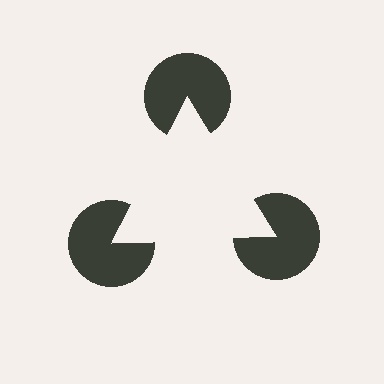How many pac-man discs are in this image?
There are 3 — one at each vertex of the illusory triangle.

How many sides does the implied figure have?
3 sides.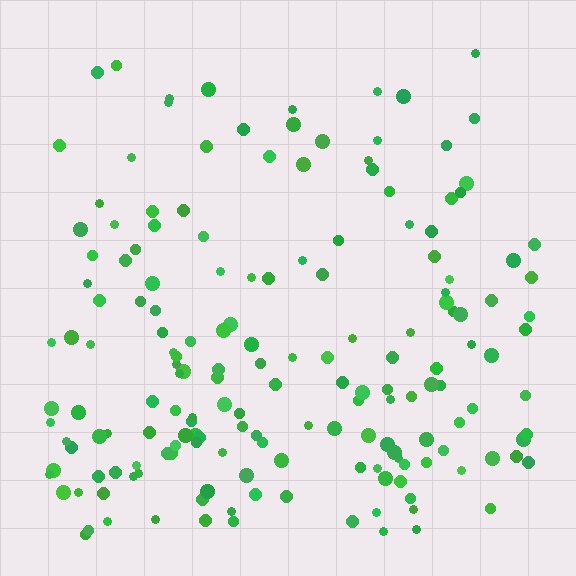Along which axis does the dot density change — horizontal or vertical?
Vertical.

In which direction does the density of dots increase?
From top to bottom, with the bottom side densest.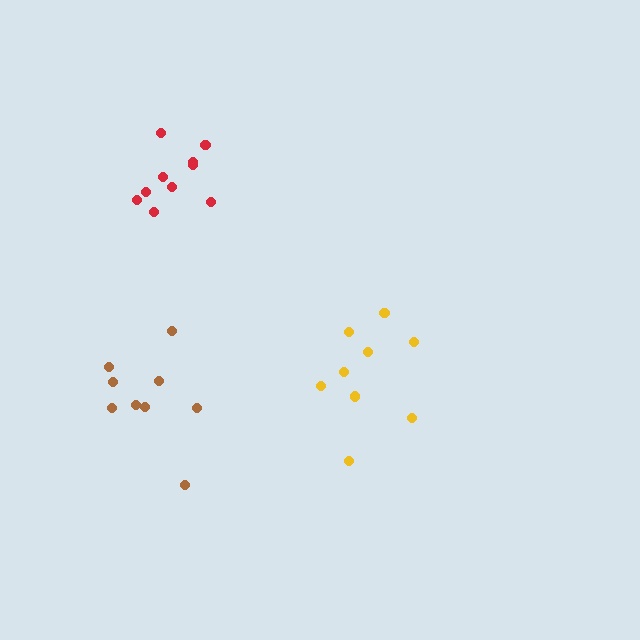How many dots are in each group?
Group 1: 9 dots, Group 2: 9 dots, Group 3: 10 dots (28 total).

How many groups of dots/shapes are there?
There are 3 groups.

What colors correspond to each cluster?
The clusters are colored: yellow, brown, red.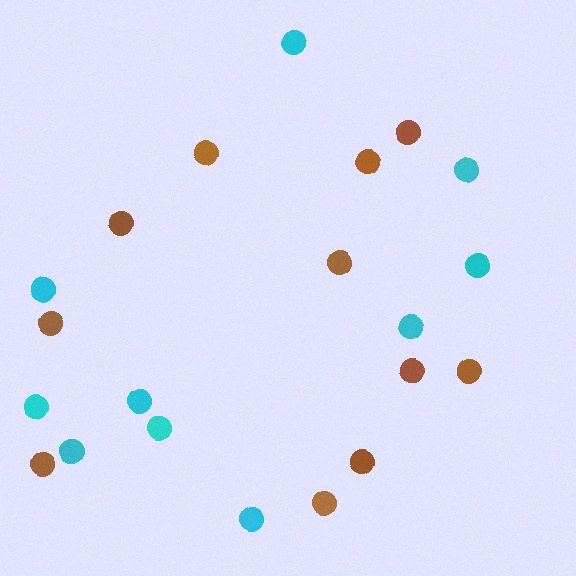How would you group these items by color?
There are 2 groups: one group of cyan circles (10) and one group of brown circles (11).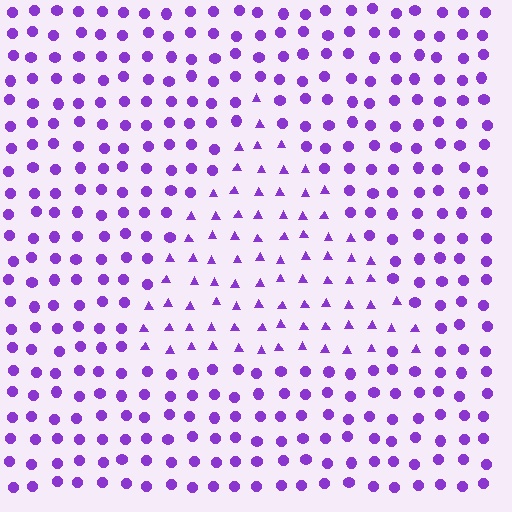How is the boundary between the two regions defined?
The boundary is defined by a change in element shape: triangles inside vs. circles outside. All elements share the same color and spacing.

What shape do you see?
I see a triangle.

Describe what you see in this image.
The image is filled with small purple elements arranged in a uniform grid. A triangle-shaped region contains triangles, while the surrounding area contains circles. The boundary is defined purely by the change in element shape.